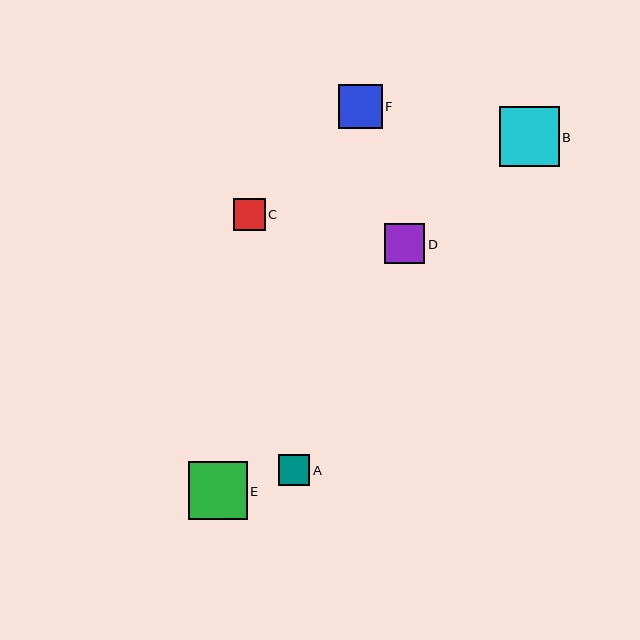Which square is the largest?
Square B is the largest with a size of approximately 60 pixels.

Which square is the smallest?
Square A is the smallest with a size of approximately 31 pixels.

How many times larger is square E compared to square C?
Square E is approximately 1.8 times the size of square C.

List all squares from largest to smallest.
From largest to smallest: B, E, F, D, C, A.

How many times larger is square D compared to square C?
Square D is approximately 1.2 times the size of square C.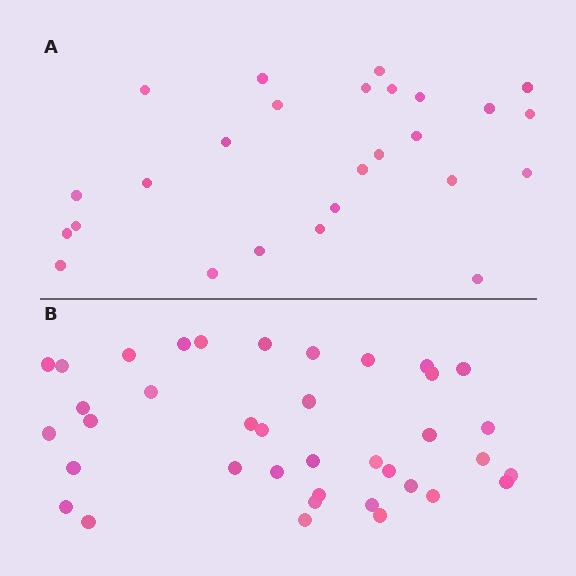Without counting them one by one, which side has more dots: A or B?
Region B (the bottom region) has more dots.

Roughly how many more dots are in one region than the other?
Region B has roughly 12 or so more dots than region A.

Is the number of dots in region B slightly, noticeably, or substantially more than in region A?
Region B has substantially more. The ratio is roughly 1.5 to 1.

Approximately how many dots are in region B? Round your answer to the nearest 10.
About 40 dots. (The exact count is 38, which rounds to 40.)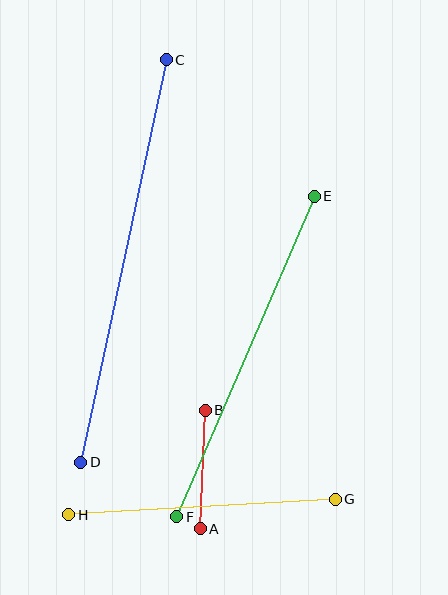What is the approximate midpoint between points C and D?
The midpoint is at approximately (123, 261) pixels.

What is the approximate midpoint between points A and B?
The midpoint is at approximately (203, 469) pixels.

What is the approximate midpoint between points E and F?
The midpoint is at approximately (245, 357) pixels.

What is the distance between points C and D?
The distance is approximately 412 pixels.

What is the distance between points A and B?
The distance is approximately 119 pixels.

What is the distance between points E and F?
The distance is approximately 349 pixels.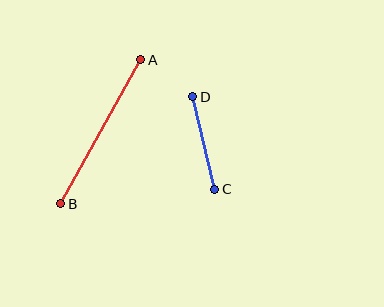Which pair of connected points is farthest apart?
Points A and B are farthest apart.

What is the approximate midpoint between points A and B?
The midpoint is at approximately (101, 132) pixels.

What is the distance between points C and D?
The distance is approximately 95 pixels.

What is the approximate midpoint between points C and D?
The midpoint is at approximately (204, 143) pixels.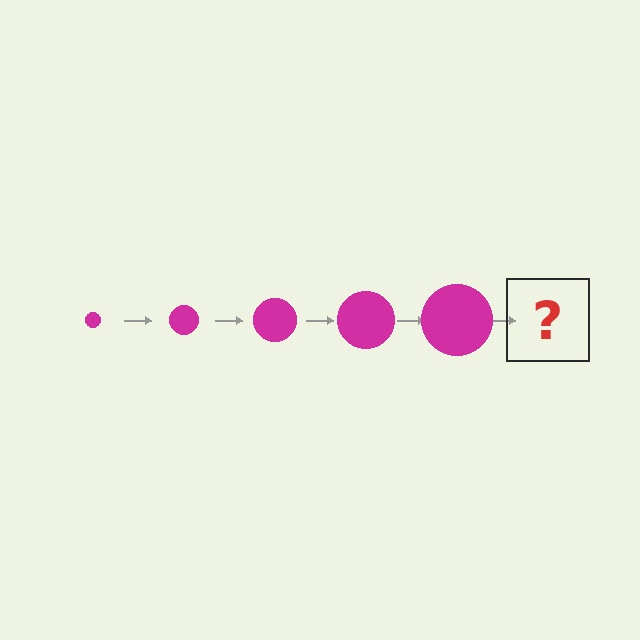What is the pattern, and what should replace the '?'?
The pattern is that the circle gets progressively larger each step. The '?' should be a magenta circle, larger than the previous one.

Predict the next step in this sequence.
The next step is a magenta circle, larger than the previous one.